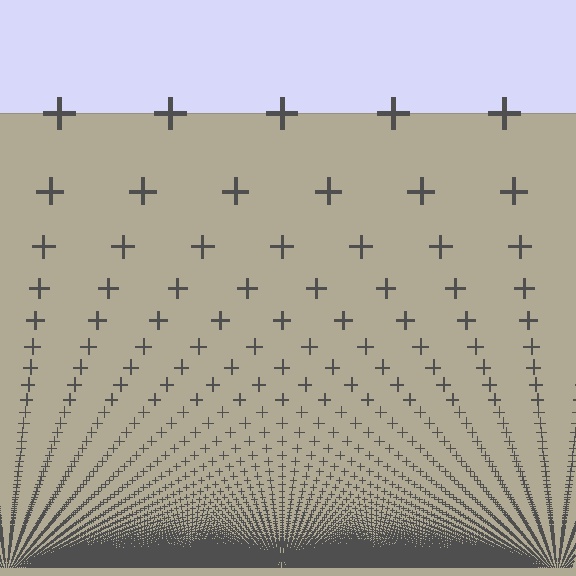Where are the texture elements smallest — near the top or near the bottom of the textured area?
Near the bottom.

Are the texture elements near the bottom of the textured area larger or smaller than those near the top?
Smaller. The gradient is inverted — elements near the bottom are smaller and denser.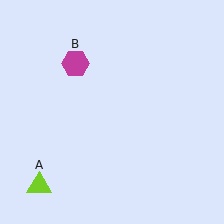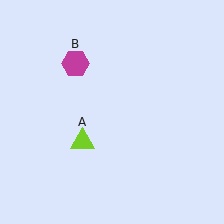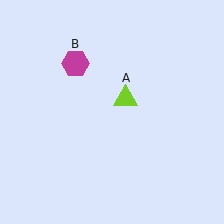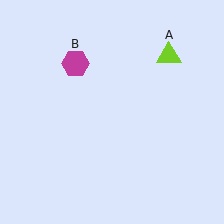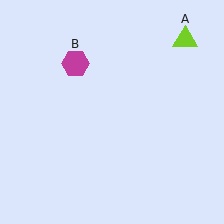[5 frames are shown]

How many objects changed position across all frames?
1 object changed position: lime triangle (object A).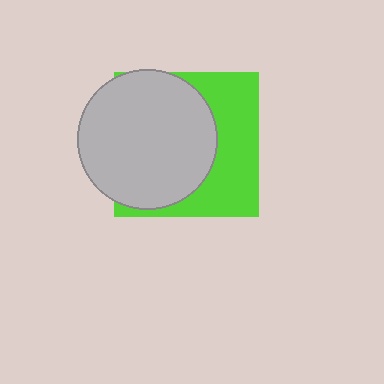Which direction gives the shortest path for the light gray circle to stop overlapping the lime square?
Moving left gives the shortest separation.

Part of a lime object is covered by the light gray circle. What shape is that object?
It is a square.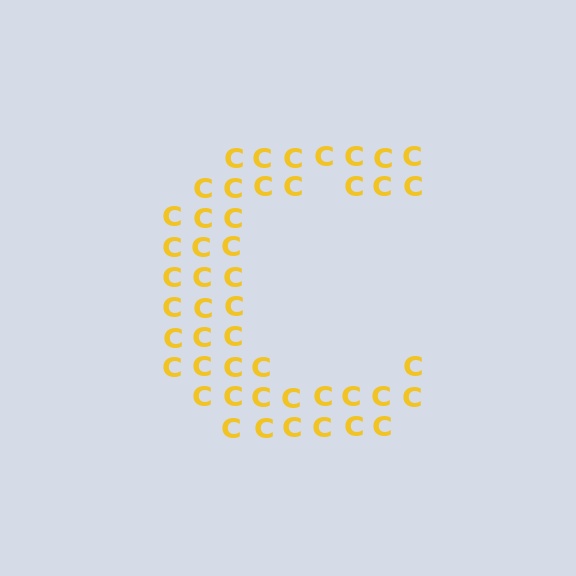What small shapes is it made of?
It is made of small letter C's.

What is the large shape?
The large shape is the letter C.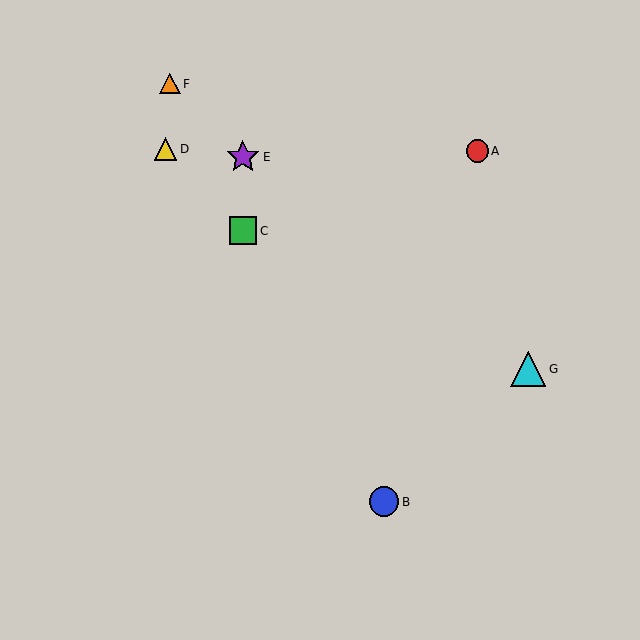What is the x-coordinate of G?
Object G is at x≈528.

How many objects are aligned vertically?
2 objects (C, E) are aligned vertically.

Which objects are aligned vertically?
Objects C, E are aligned vertically.